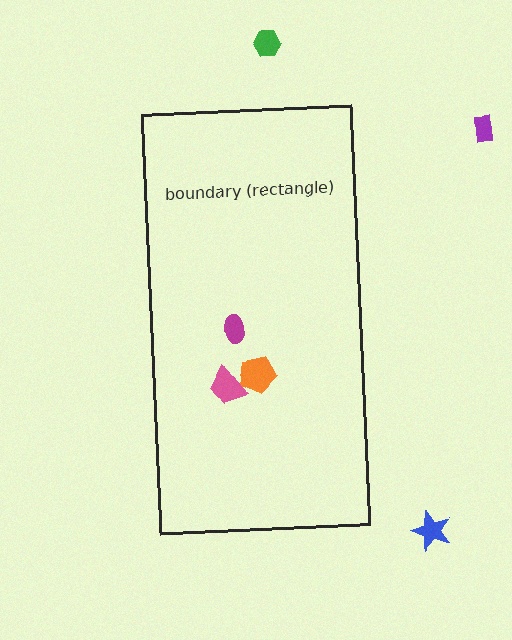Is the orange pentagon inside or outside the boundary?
Inside.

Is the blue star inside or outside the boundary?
Outside.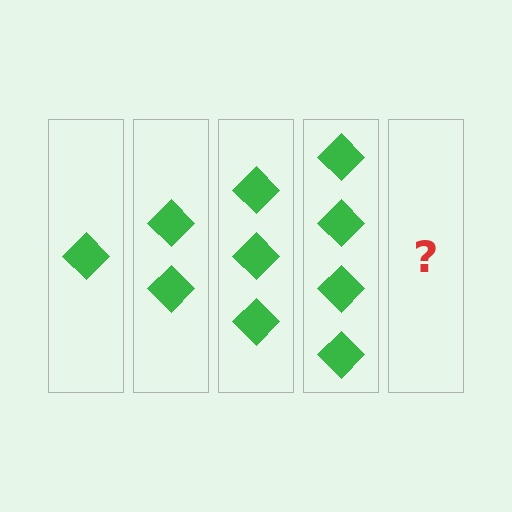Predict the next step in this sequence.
The next step is 5 diamonds.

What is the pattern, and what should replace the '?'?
The pattern is that each step adds one more diamond. The '?' should be 5 diamonds.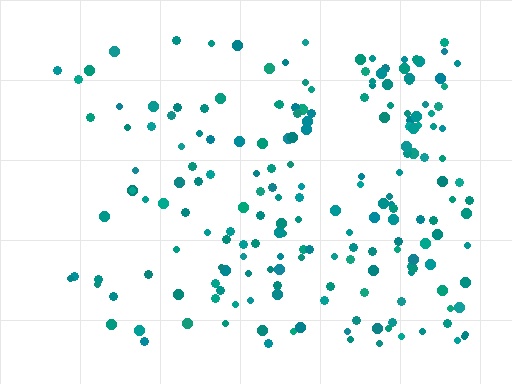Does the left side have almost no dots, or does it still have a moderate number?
Still a moderate number, just noticeably fewer than the right.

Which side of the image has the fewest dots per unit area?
The left.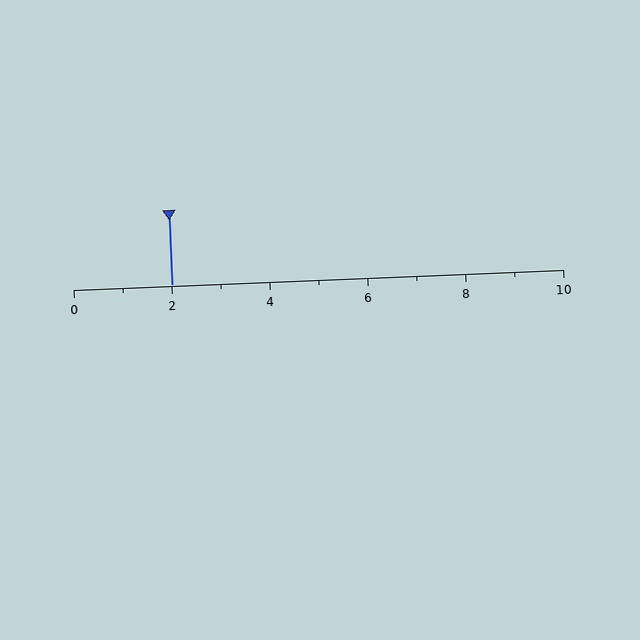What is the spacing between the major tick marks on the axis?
The major ticks are spaced 2 apart.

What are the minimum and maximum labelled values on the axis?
The axis runs from 0 to 10.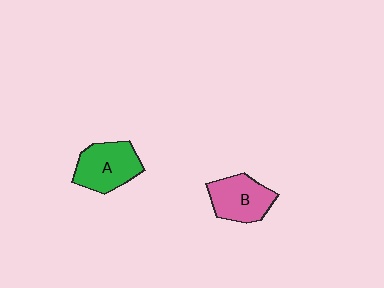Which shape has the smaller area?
Shape B (pink).